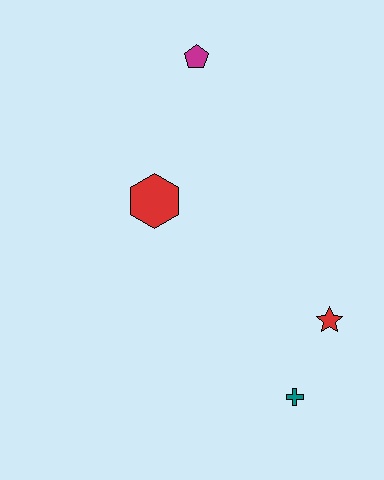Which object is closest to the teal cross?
The red star is closest to the teal cross.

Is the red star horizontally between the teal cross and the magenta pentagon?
No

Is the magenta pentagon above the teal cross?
Yes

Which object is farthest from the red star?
The magenta pentagon is farthest from the red star.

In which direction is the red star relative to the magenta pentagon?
The red star is below the magenta pentagon.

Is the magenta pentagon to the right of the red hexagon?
Yes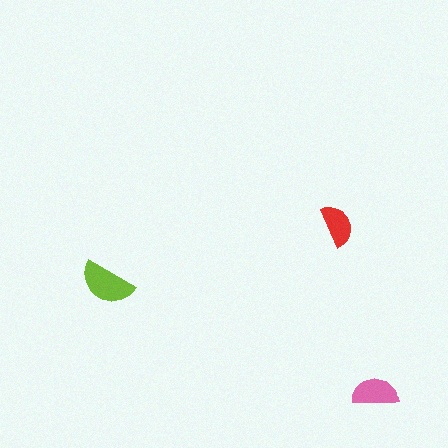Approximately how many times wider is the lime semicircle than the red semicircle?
About 1.5 times wider.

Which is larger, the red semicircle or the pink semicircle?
The pink one.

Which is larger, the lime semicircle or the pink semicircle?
The lime one.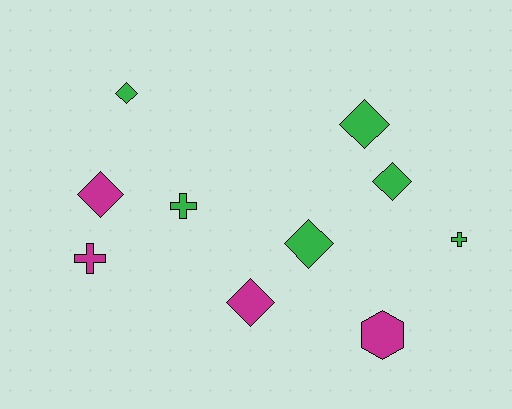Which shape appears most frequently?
Diamond, with 6 objects.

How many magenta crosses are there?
There is 1 magenta cross.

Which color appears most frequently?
Green, with 6 objects.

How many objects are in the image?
There are 10 objects.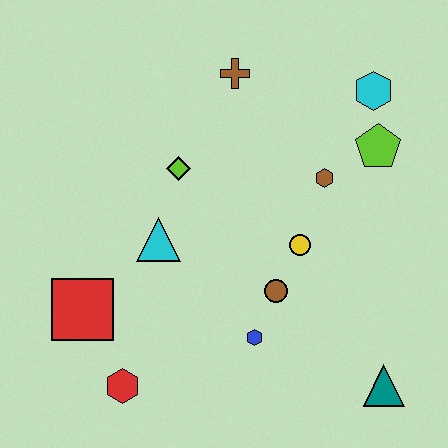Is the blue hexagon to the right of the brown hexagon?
No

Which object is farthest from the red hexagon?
The cyan hexagon is farthest from the red hexagon.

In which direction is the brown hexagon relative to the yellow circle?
The brown hexagon is above the yellow circle.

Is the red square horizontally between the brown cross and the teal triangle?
No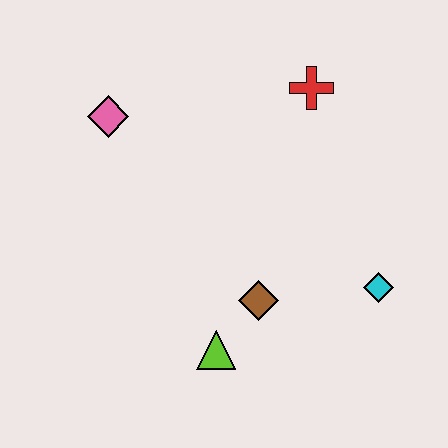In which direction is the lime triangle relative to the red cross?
The lime triangle is below the red cross.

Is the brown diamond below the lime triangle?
No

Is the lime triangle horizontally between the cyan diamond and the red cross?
No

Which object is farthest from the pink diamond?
The cyan diamond is farthest from the pink diamond.